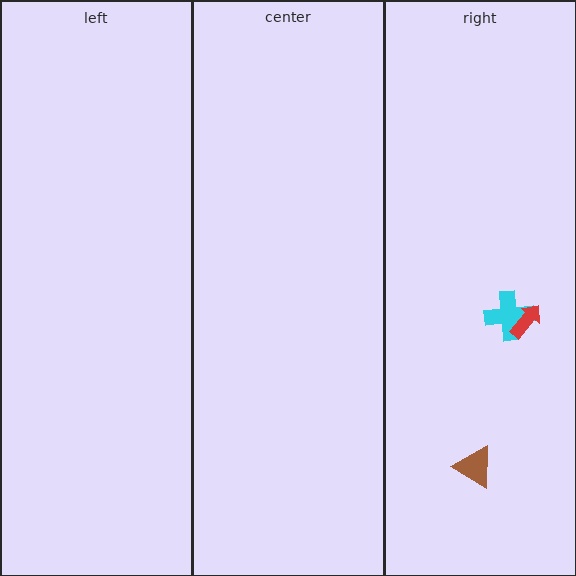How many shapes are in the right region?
3.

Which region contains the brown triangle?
The right region.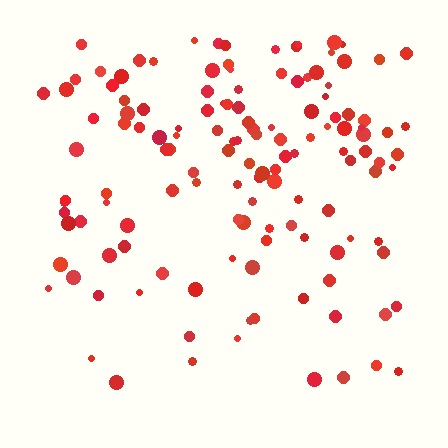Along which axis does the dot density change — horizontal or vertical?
Vertical.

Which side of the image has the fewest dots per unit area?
The bottom.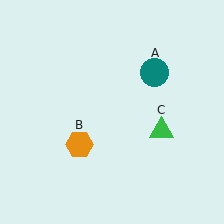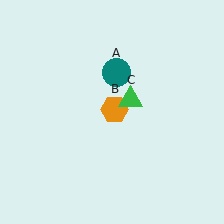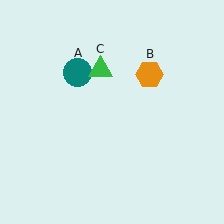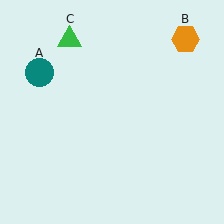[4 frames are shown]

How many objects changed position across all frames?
3 objects changed position: teal circle (object A), orange hexagon (object B), green triangle (object C).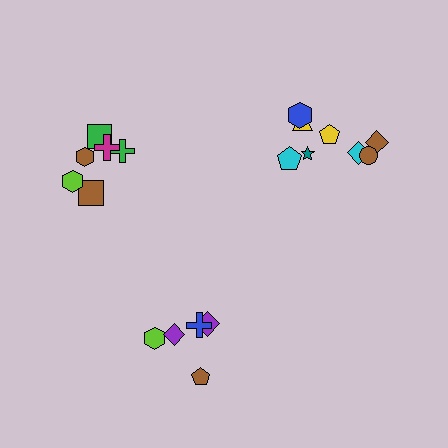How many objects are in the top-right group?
There are 8 objects.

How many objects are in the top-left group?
There are 6 objects.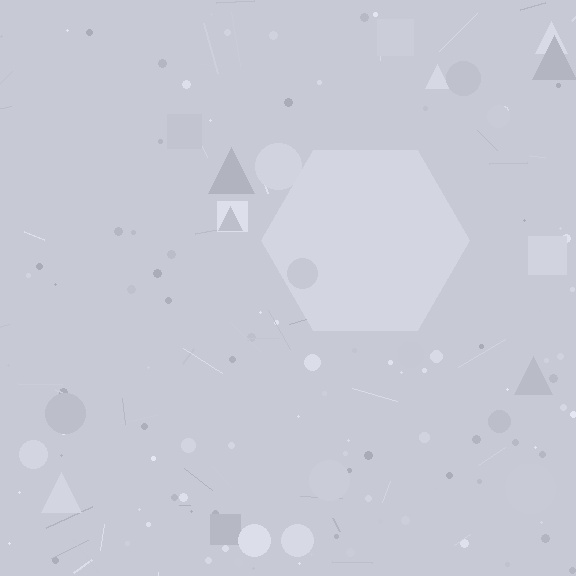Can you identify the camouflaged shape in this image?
The camouflaged shape is a hexagon.